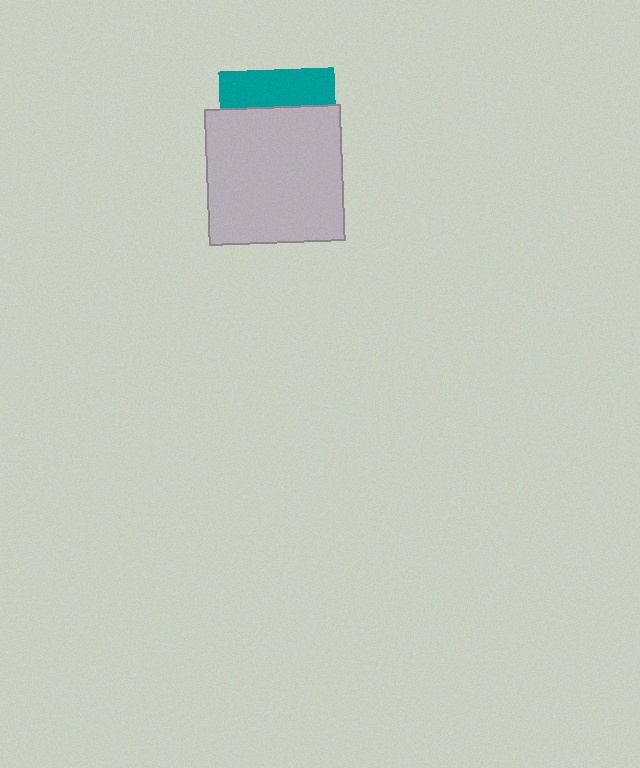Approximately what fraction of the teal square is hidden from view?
Roughly 67% of the teal square is hidden behind the light gray square.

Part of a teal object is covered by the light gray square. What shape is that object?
It is a square.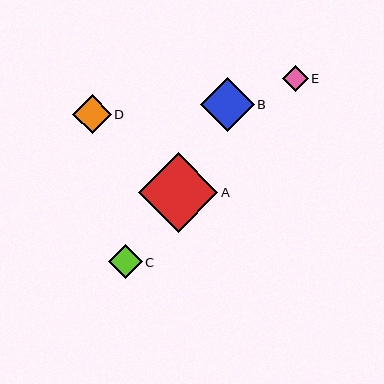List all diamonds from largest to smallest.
From largest to smallest: A, B, D, C, E.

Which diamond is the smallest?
Diamond E is the smallest with a size of approximately 26 pixels.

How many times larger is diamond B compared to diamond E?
Diamond B is approximately 2.1 times the size of diamond E.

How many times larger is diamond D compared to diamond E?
Diamond D is approximately 1.5 times the size of diamond E.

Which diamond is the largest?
Diamond A is the largest with a size of approximately 80 pixels.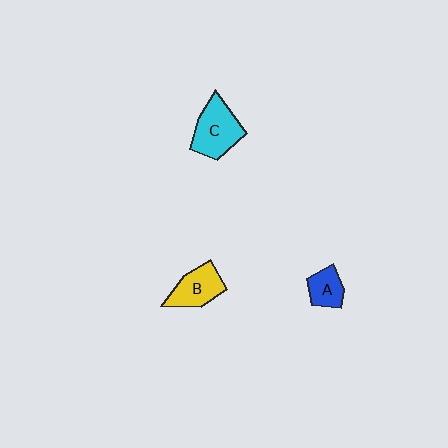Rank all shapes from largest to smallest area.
From largest to smallest: C (cyan), B (yellow), A (blue).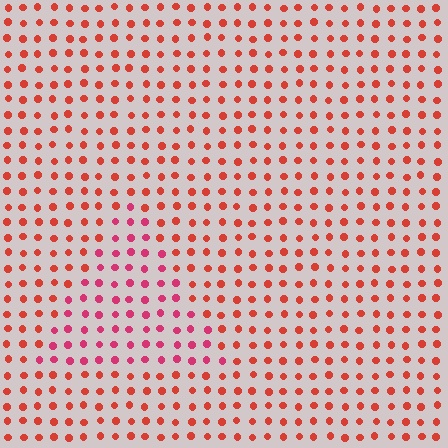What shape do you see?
I see a triangle.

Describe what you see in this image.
The image is filled with small red elements in a uniform arrangement. A triangle-shaped region is visible where the elements are tinted to a slightly different hue, forming a subtle color boundary.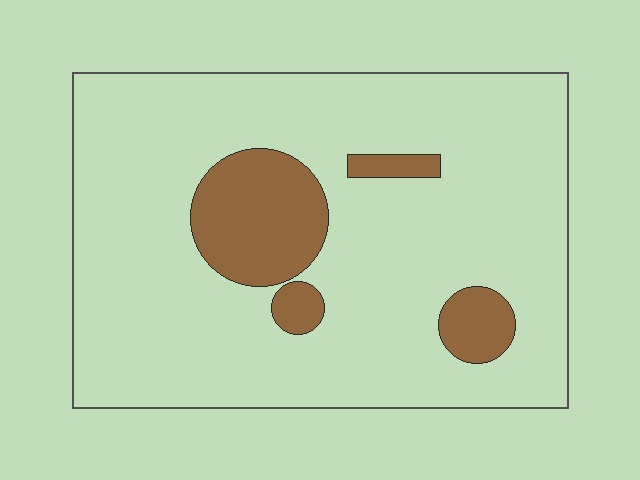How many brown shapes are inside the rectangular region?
4.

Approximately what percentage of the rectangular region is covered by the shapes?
Approximately 15%.